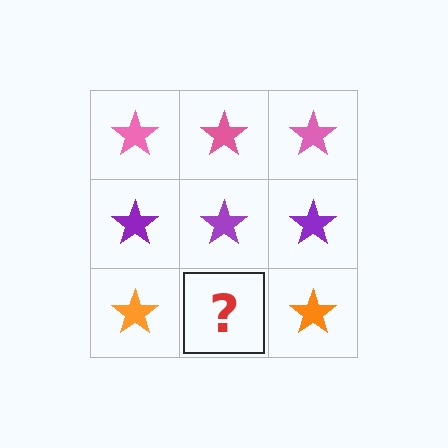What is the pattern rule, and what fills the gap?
The rule is that each row has a consistent color. The gap should be filled with an orange star.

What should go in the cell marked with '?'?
The missing cell should contain an orange star.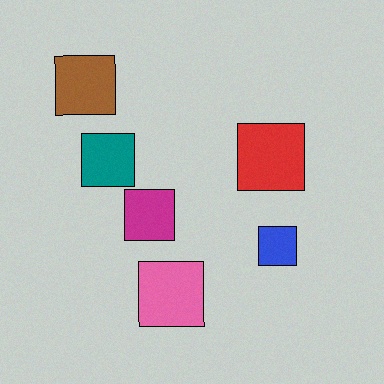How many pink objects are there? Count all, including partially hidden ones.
There is 1 pink object.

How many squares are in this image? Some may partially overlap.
There are 6 squares.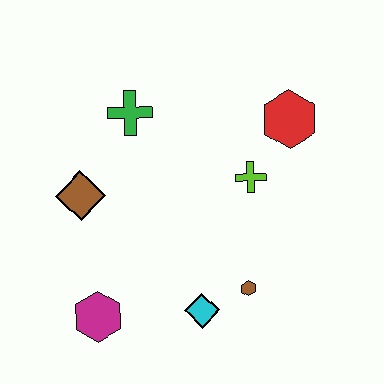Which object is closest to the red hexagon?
The lime cross is closest to the red hexagon.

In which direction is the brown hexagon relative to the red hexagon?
The brown hexagon is below the red hexagon.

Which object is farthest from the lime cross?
The magenta hexagon is farthest from the lime cross.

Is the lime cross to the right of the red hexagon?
No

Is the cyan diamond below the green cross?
Yes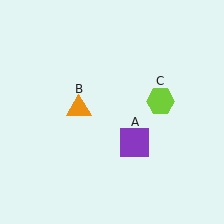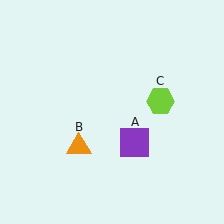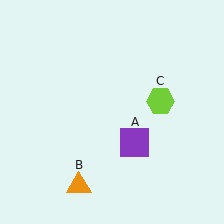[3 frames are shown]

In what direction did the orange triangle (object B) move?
The orange triangle (object B) moved down.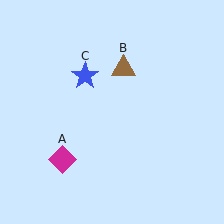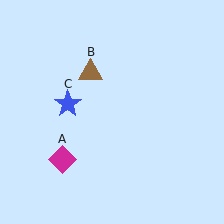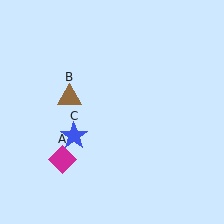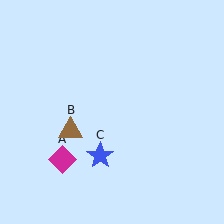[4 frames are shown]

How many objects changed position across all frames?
2 objects changed position: brown triangle (object B), blue star (object C).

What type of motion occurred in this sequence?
The brown triangle (object B), blue star (object C) rotated counterclockwise around the center of the scene.